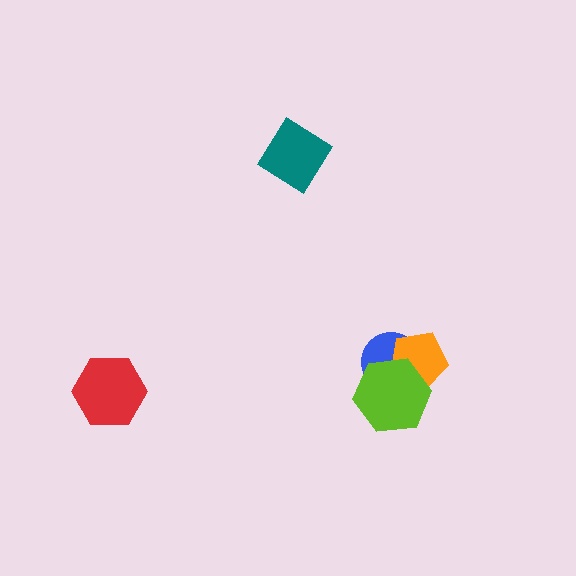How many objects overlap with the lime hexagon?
2 objects overlap with the lime hexagon.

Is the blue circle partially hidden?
Yes, it is partially covered by another shape.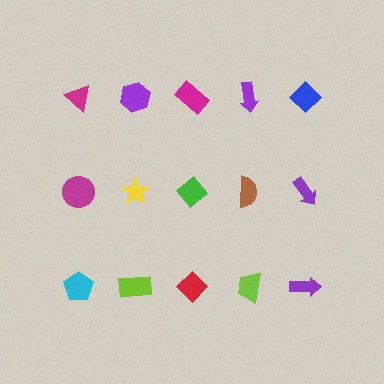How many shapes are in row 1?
5 shapes.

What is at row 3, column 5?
A purple arrow.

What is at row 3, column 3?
A red diamond.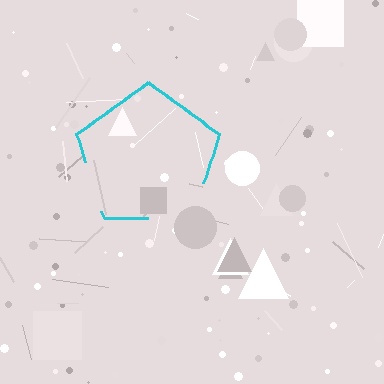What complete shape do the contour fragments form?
The contour fragments form a pentagon.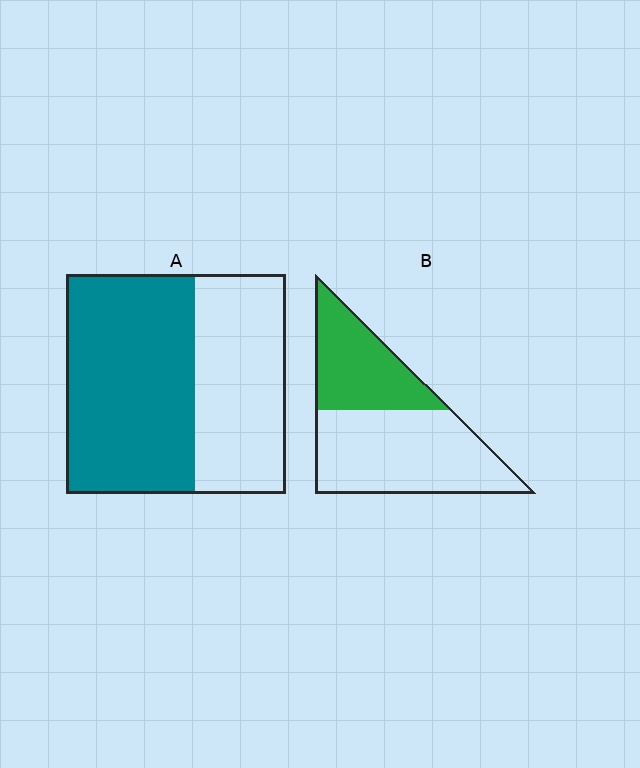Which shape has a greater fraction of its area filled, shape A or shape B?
Shape A.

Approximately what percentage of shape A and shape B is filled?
A is approximately 60% and B is approximately 40%.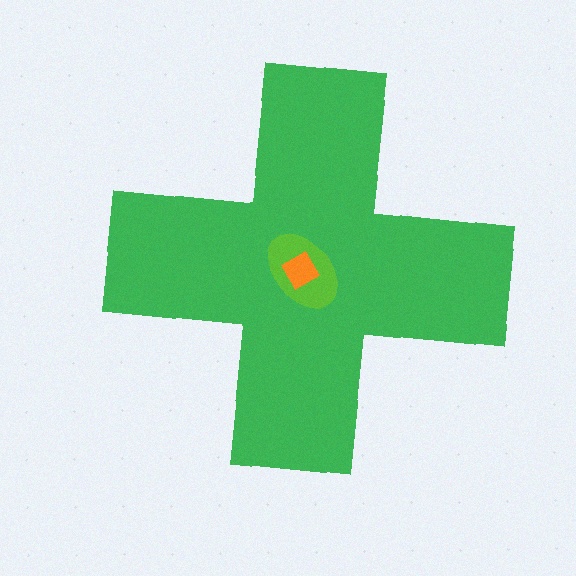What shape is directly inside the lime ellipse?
The orange square.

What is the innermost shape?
The orange square.